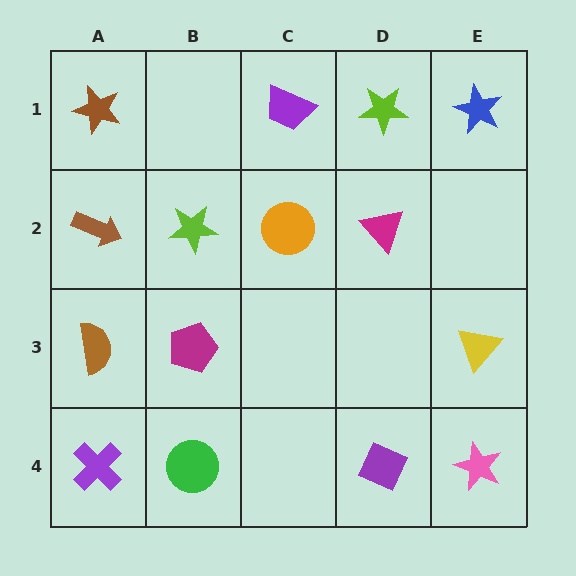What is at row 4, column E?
A pink star.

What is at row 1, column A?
A brown star.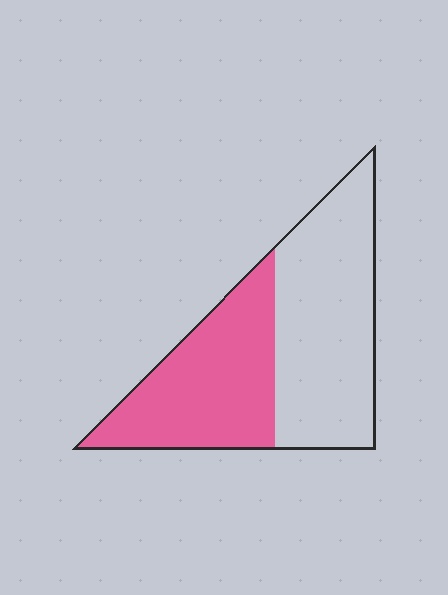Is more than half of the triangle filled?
No.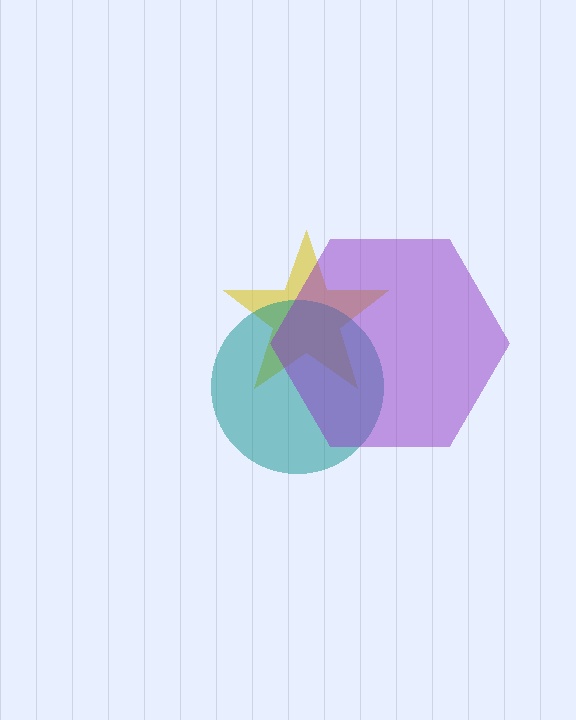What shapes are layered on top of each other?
The layered shapes are: a yellow star, a teal circle, a purple hexagon.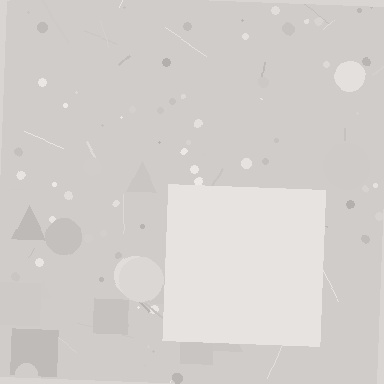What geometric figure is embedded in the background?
A square is embedded in the background.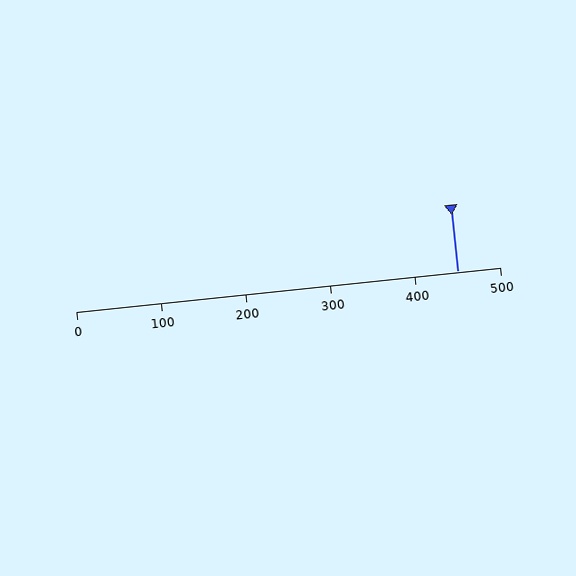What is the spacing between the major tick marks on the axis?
The major ticks are spaced 100 apart.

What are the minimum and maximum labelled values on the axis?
The axis runs from 0 to 500.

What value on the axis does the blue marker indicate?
The marker indicates approximately 450.